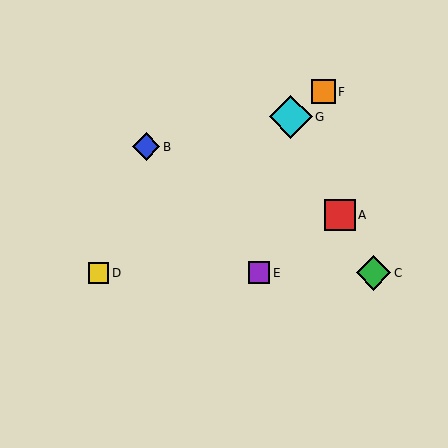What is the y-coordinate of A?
Object A is at y≈215.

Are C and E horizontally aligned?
Yes, both are at y≈273.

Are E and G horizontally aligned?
No, E is at y≈273 and G is at y≈117.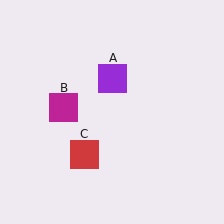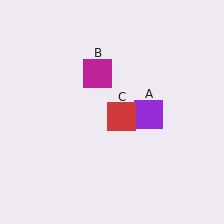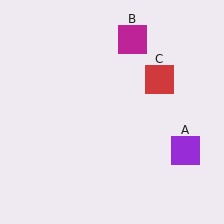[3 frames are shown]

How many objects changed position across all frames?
3 objects changed position: purple square (object A), magenta square (object B), red square (object C).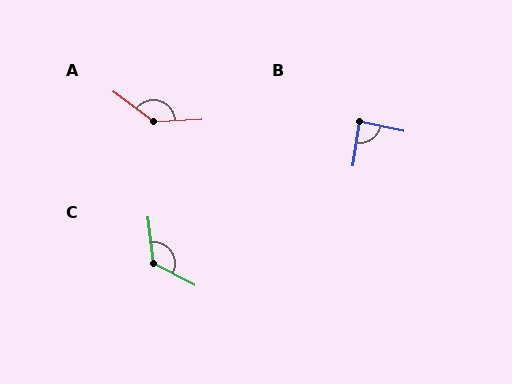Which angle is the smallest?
B, at approximately 86 degrees.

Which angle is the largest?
A, at approximately 140 degrees.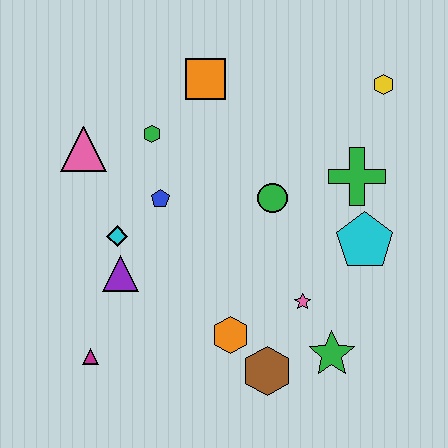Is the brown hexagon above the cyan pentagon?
No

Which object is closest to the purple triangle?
The cyan diamond is closest to the purple triangle.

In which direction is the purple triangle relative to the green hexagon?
The purple triangle is below the green hexagon.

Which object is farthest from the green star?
The pink triangle is farthest from the green star.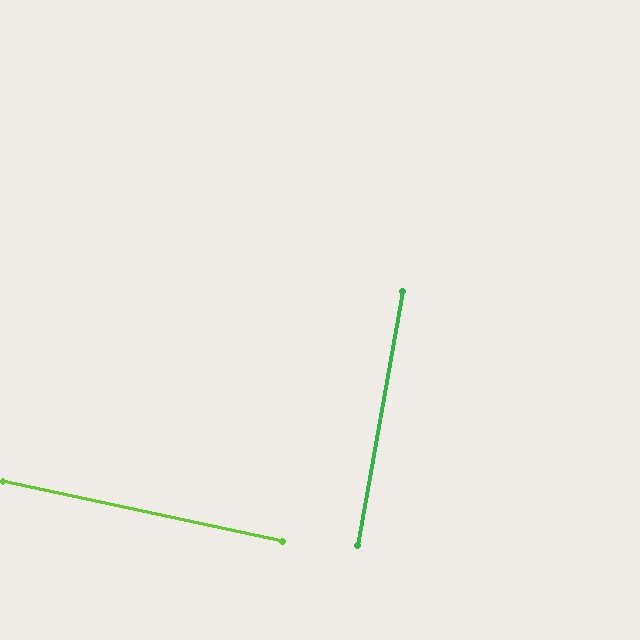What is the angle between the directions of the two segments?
Approximately 88 degrees.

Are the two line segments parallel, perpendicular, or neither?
Perpendicular — they meet at approximately 88°.